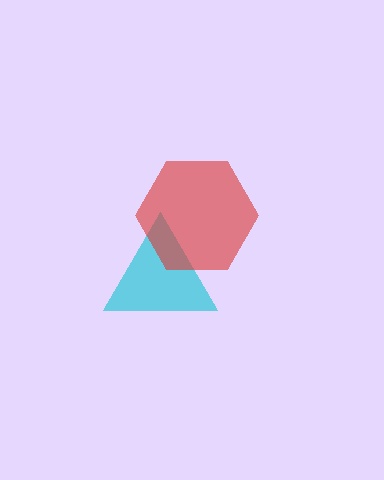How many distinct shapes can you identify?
There are 2 distinct shapes: a cyan triangle, a red hexagon.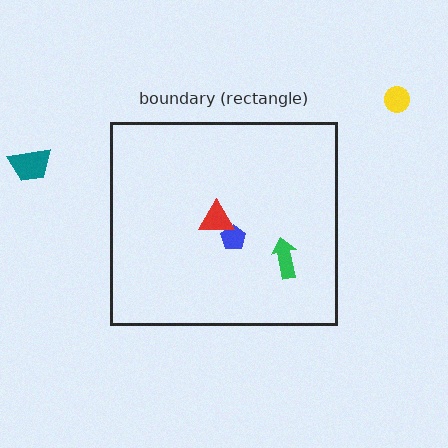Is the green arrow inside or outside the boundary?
Inside.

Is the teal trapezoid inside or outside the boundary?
Outside.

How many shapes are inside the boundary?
3 inside, 2 outside.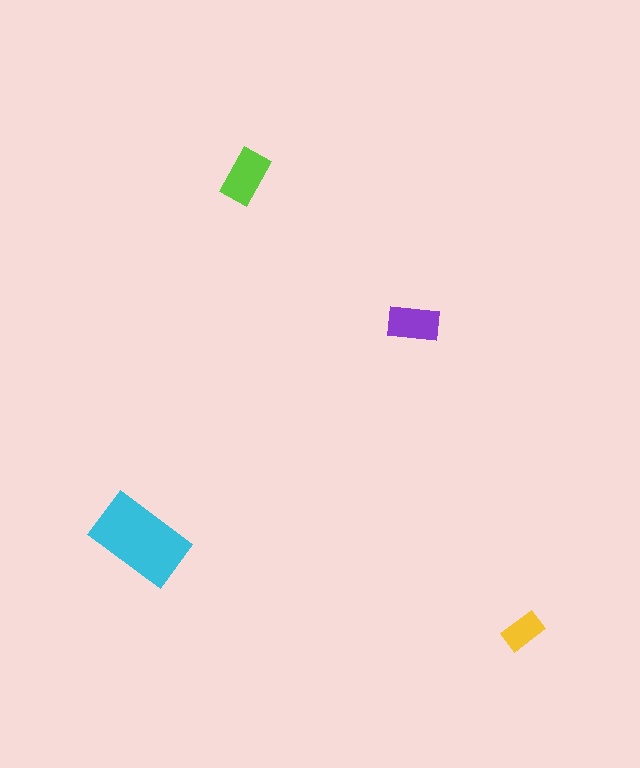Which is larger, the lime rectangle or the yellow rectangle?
The lime one.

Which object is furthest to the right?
The yellow rectangle is rightmost.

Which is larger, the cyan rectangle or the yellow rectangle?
The cyan one.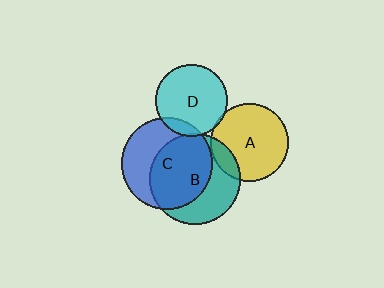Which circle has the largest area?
Circle C (blue).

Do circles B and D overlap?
Yes.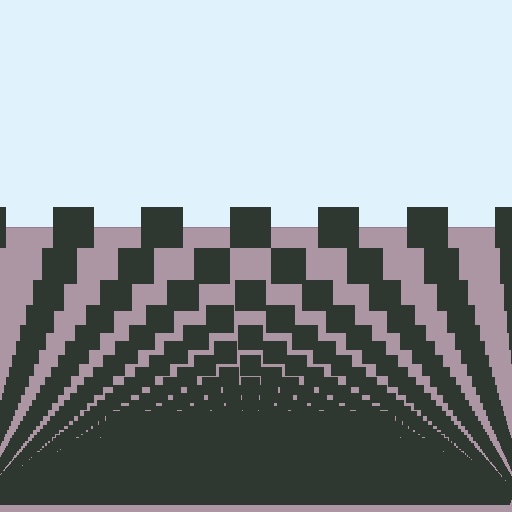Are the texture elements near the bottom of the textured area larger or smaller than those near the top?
Smaller. The gradient is inverted — elements near the bottom are smaller and denser.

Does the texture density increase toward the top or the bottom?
Density increases toward the bottom.